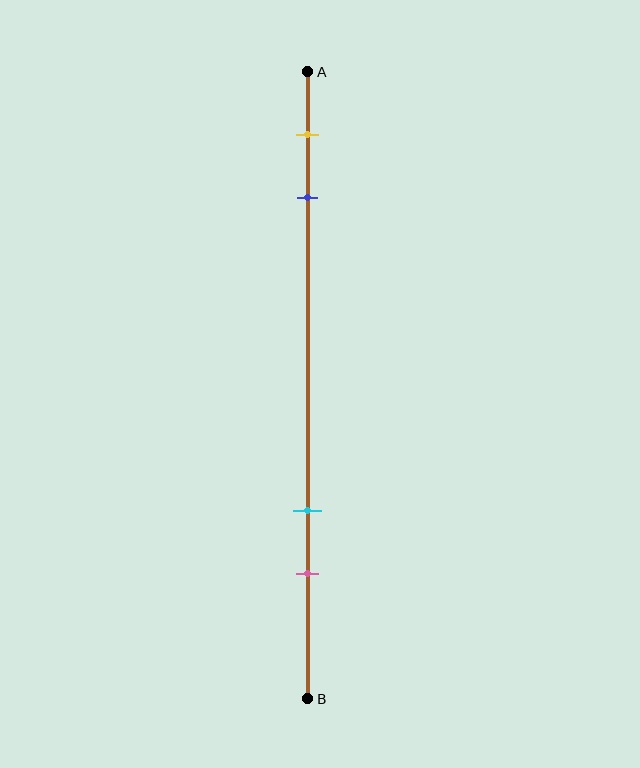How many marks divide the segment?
There are 4 marks dividing the segment.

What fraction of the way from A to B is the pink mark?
The pink mark is approximately 80% (0.8) of the way from A to B.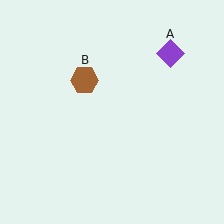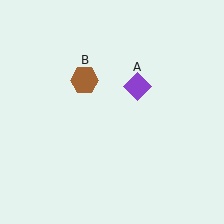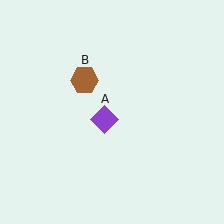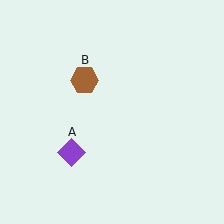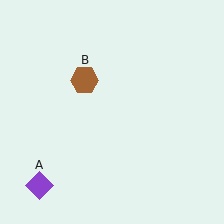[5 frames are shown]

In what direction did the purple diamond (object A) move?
The purple diamond (object A) moved down and to the left.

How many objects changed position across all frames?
1 object changed position: purple diamond (object A).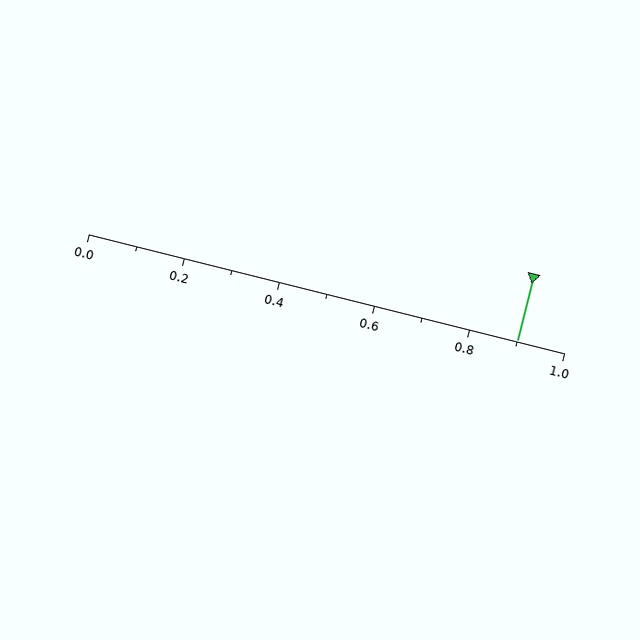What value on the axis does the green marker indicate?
The marker indicates approximately 0.9.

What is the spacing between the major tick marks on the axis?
The major ticks are spaced 0.2 apart.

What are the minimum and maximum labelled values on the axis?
The axis runs from 0.0 to 1.0.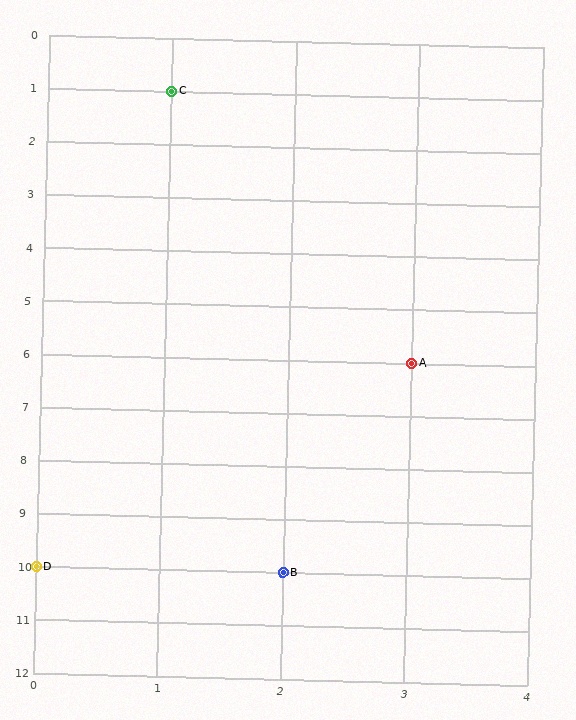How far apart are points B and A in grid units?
Points B and A are 1 column and 4 rows apart (about 4.1 grid units diagonally).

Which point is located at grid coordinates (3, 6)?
Point A is at (3, 6).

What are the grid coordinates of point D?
Point D is at grid coordinates (0, 10).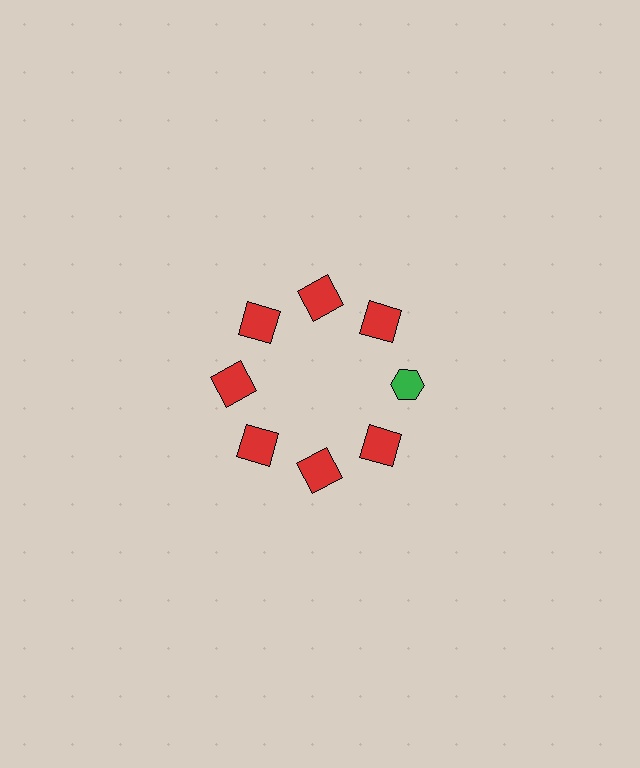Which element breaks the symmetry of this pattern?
The green hexagon at roughly the 3 o'clock position breaks the symmetry. All other shapes are red squares.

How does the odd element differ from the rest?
It differs in both color (green instead of red) and shape (hexagon instead of square).